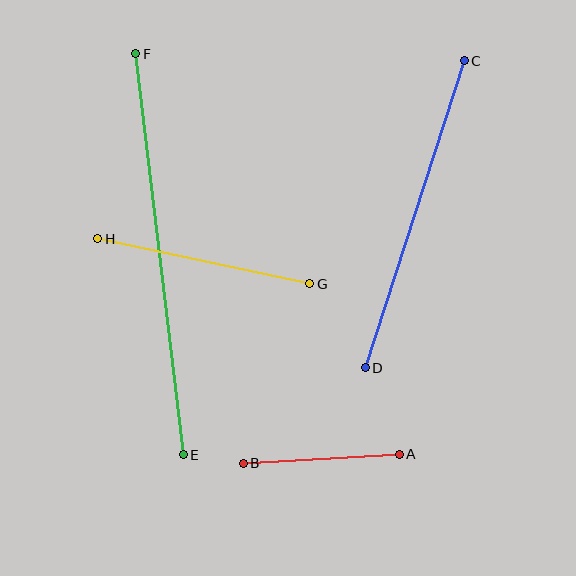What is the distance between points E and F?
The distance is approximately 404 pixels.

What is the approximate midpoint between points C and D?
The midpoint is at approximately (415, 214) pixels.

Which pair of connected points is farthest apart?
Points E and F are farthest apart.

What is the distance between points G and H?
The distance is approximately 217 pixels.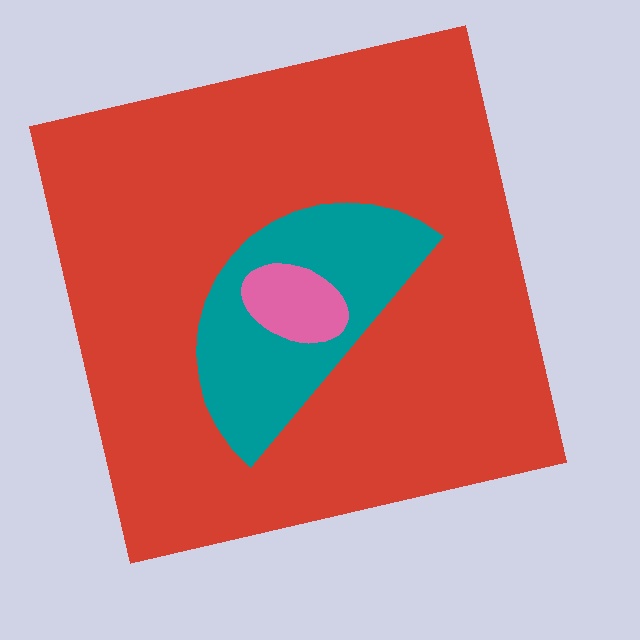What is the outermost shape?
The red square.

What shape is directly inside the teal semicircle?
The pink ellipse.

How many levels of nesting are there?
3.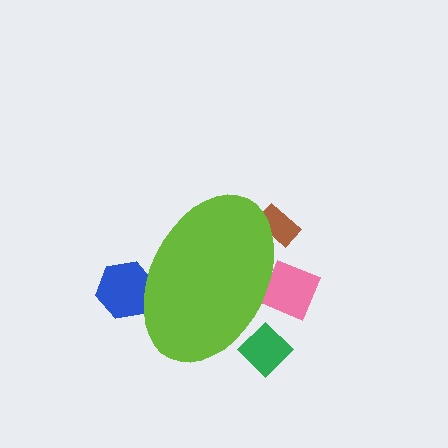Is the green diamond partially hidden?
Yes, the green diamond is partially hidden behind the lime ellipse.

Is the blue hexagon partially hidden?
Yes, the blue hexagon is partially hidden behind the lime ellipse.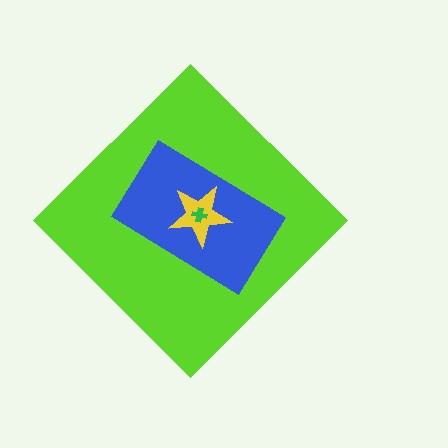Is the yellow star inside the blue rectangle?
Yes.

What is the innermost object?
The green cross.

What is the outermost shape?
The lime diamond.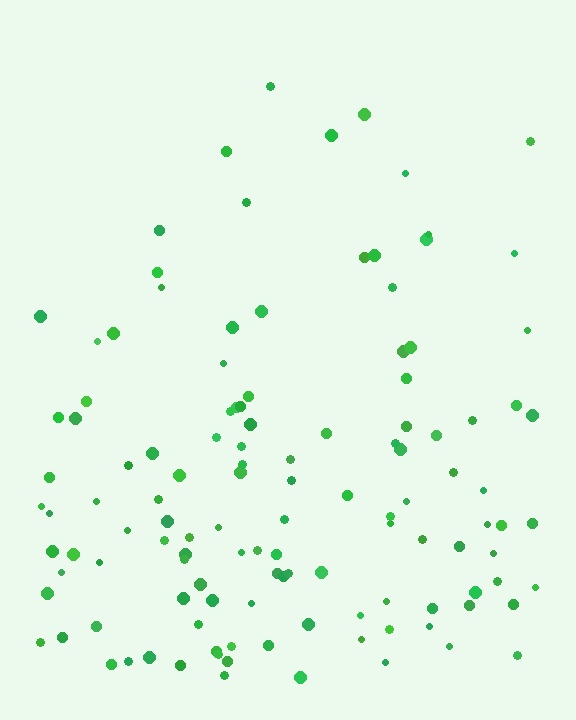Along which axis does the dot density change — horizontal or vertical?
Vertical.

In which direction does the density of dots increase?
From top to bottom, with the bottom side densest.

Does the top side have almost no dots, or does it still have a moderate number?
Still a moderate number, just noticeably fewer than the bottom.